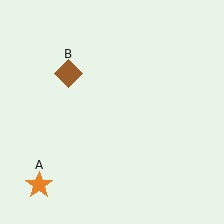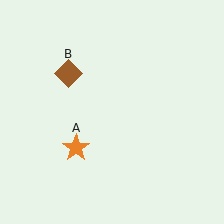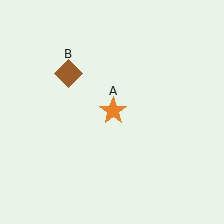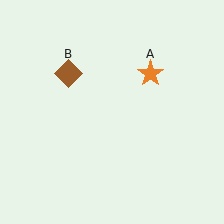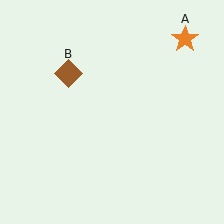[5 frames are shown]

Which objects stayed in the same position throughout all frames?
Brown diamond (object B) remained stationary.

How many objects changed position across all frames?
1 object changed position: orange star (object A).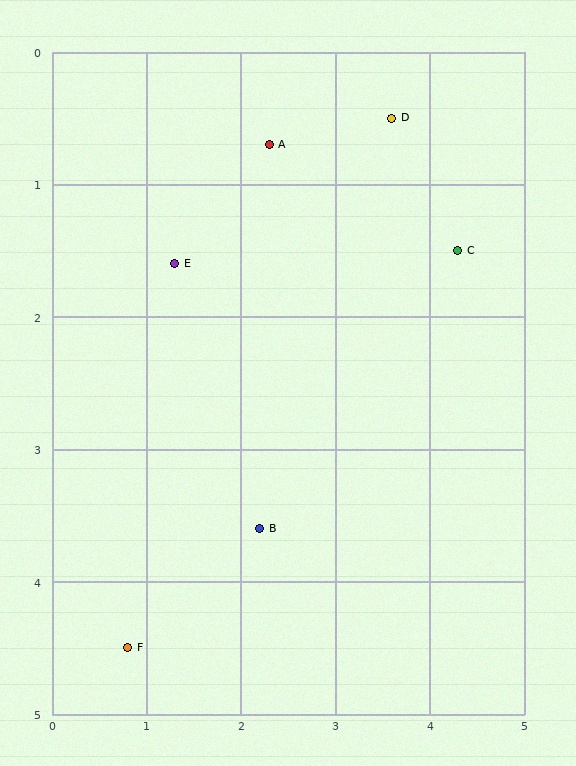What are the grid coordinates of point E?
Point E is at approximately (1.3, 1.6).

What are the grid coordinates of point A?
Point A is at approximately (2.3, 0.7).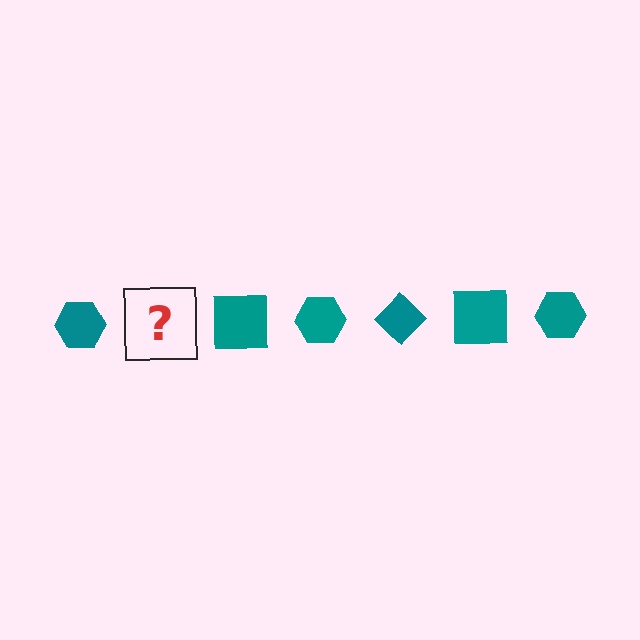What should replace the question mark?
The question mark should be replaced with a teal diamond.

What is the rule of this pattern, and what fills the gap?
The rule is that the pattern cycles through hexagon, diamond, square shapes in teal. The gap should be filled with a teal diamond.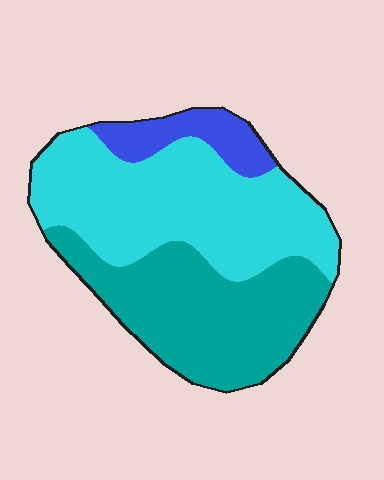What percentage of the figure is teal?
Teal takes up about two fifths (2/5) of the figure.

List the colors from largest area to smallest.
From largest to smallest: cyan, teal, blue.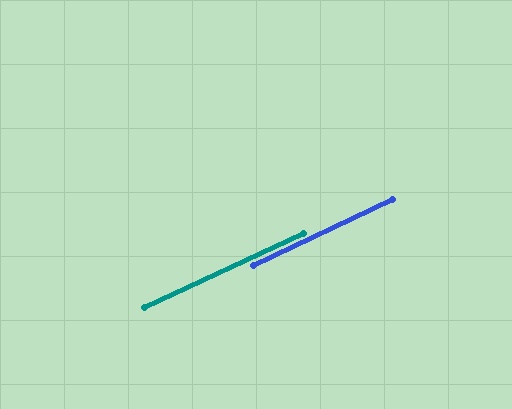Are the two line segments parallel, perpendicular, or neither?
Parallel — their directions differ by only 0.2°.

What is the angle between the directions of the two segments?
Approximately 0 degrees.